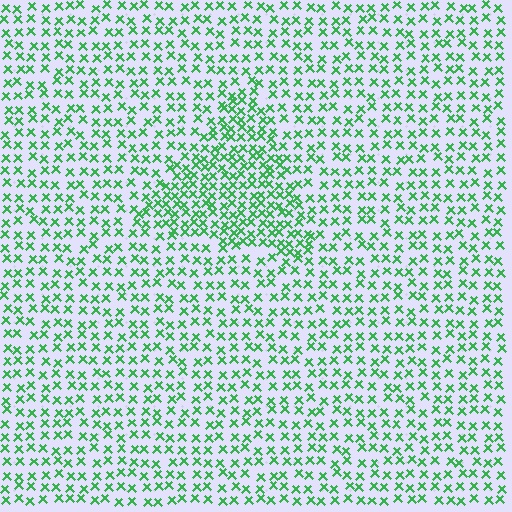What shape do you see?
I see a triangle.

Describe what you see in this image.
The image contains small green elements arranged at two different densities. A triangle-shaped region is visible where the elements are more densely packed than the surrounding area.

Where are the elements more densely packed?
The elements are more densely packed inside the triangle boundary.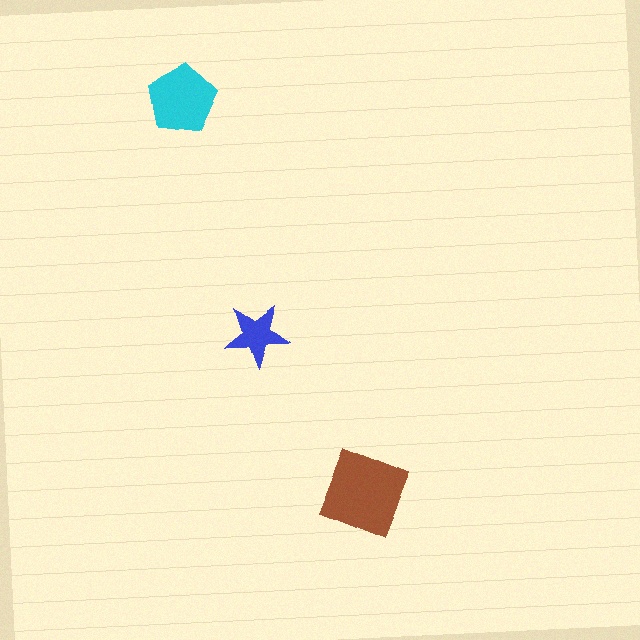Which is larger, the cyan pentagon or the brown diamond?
The brown diamond.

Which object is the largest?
The brown diamond.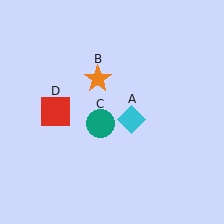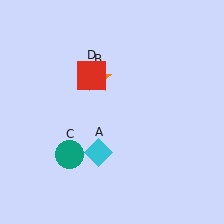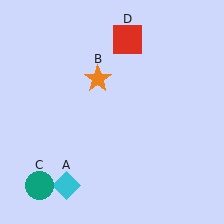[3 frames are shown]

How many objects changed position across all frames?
3 objects changed position: cyan diamond (object A), teal circle (object C), red square (object D).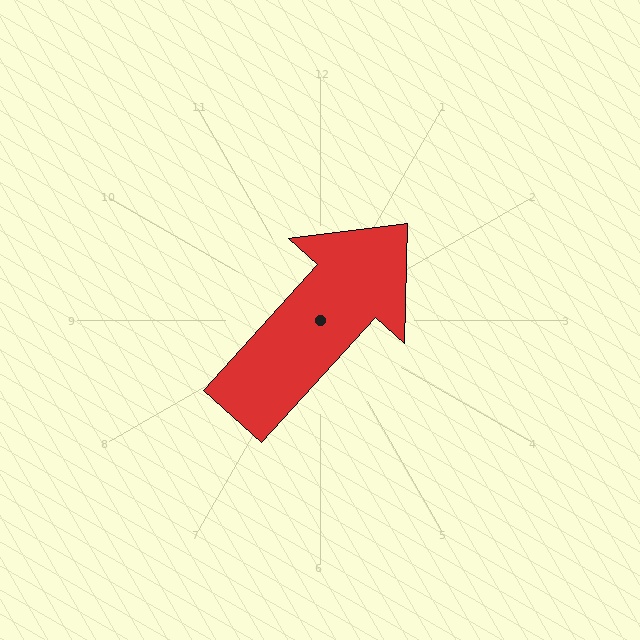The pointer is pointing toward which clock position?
Roughly 1 o'clock.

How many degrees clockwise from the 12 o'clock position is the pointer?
Approximately 42 degrees.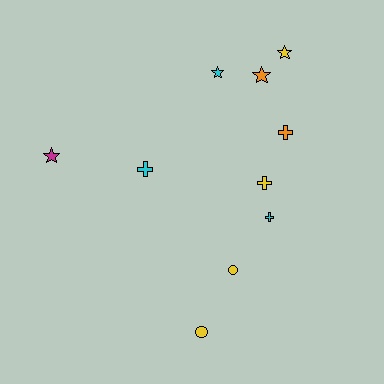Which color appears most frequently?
Yellow, with 4 objects.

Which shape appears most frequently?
Cross, with 4 objects.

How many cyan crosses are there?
There are 2 cyan crosses.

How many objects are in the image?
There are 10 objects.